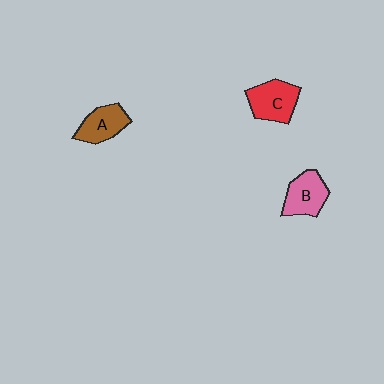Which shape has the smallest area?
Shape A (brown).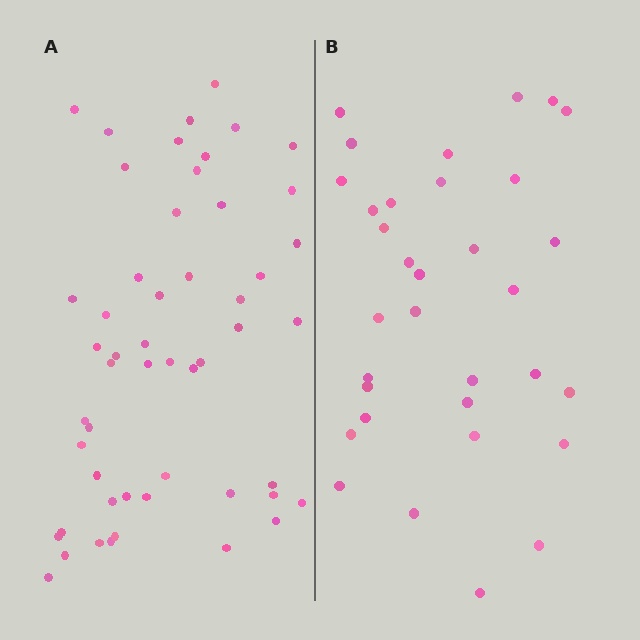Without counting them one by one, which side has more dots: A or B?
Region A (the left region) has more dots.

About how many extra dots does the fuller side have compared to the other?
Region A has approximately 20 more dots than region B.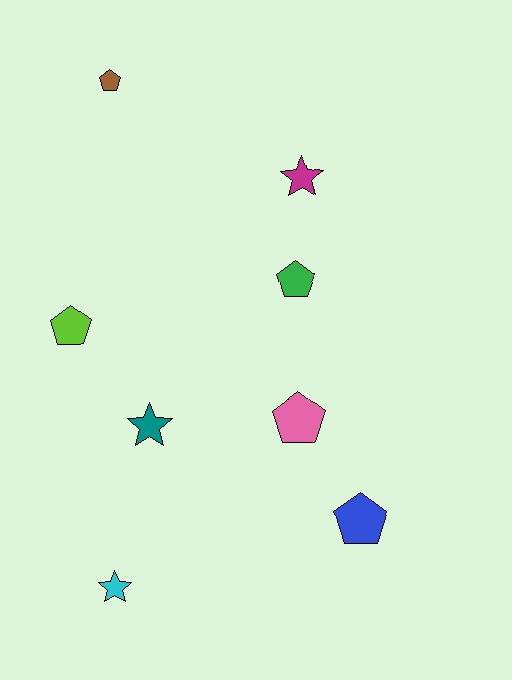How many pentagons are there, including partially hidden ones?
There are 5 pentagons.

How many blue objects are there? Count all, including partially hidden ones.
There is 1 blue object.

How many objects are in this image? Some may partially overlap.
There are 8 objects.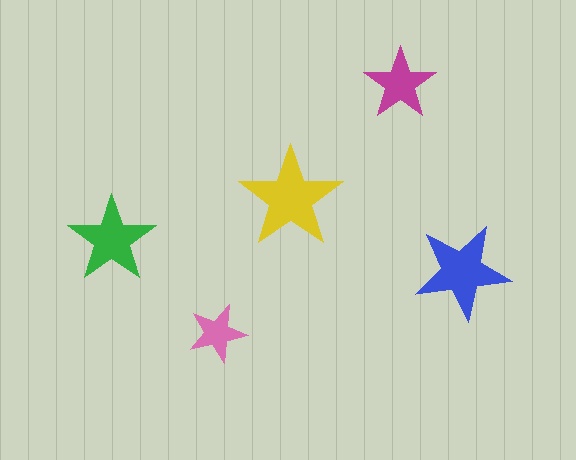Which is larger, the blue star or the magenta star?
The blue one.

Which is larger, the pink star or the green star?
The green one.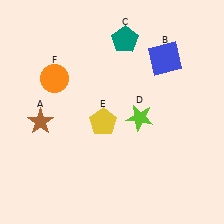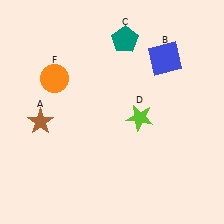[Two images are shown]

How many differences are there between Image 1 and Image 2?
There is 1 difference between the two images.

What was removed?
The yellow pentagon (E) was removed in Image 2.